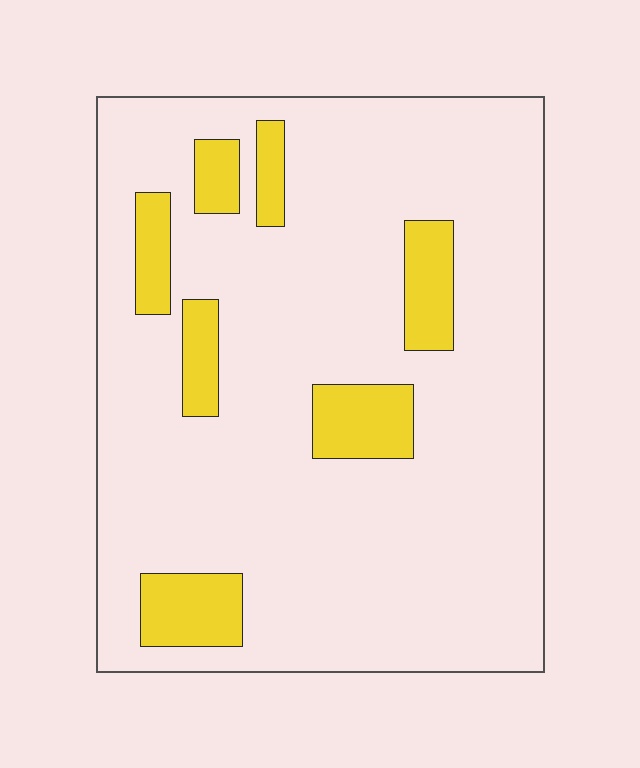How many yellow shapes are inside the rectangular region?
7.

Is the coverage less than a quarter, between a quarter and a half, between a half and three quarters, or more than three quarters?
Less than a quarter.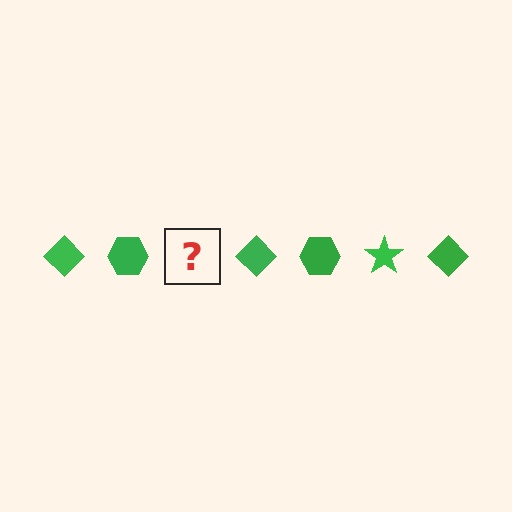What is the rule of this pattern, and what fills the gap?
The rule is that the pattern cycles through diamond, hexagon, star shapes in green. The gap should be filled with a green star.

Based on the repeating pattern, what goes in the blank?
The blank should be a green star.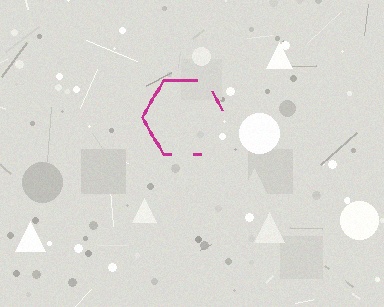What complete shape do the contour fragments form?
The contour fragments form a hexagon.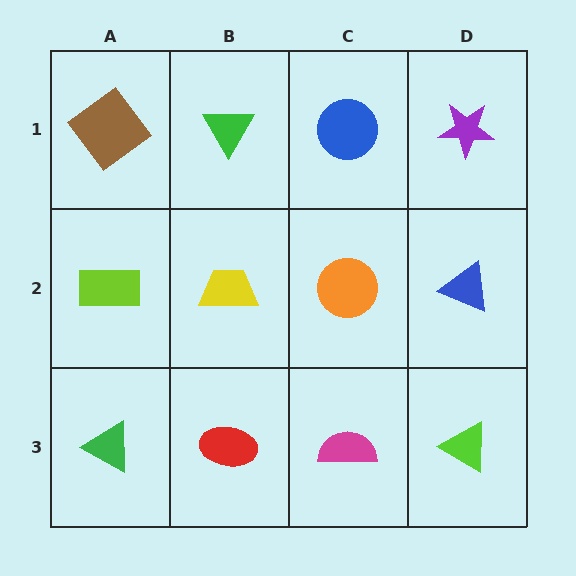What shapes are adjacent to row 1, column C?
An orange circle (row 2, column C), a green triangle (row 1, column B), a purple star (row 1, column D).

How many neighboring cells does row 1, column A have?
2.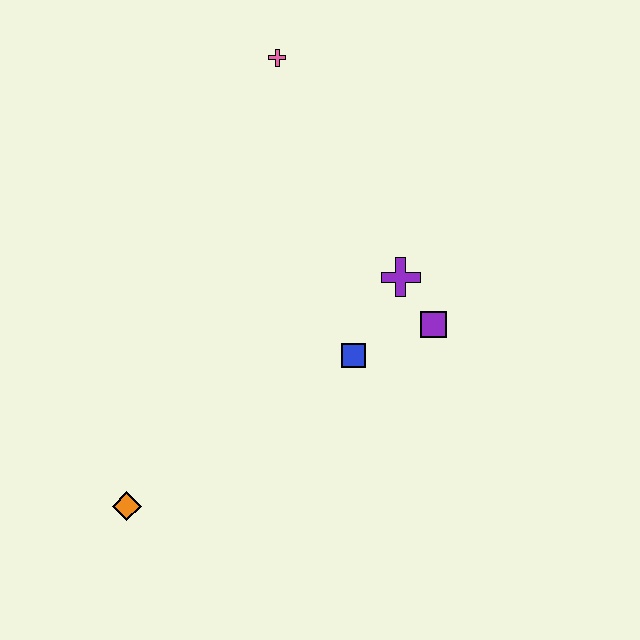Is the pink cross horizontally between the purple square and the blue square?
No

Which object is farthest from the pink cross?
The orange diamond is farthest from the pink cross.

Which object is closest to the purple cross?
The purple square is closest to the purple cross.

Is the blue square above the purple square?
No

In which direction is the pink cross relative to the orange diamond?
The pink cross is above the orange diamond.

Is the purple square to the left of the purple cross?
No